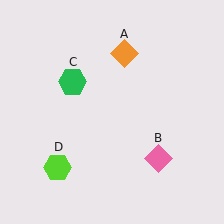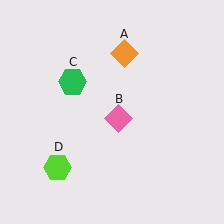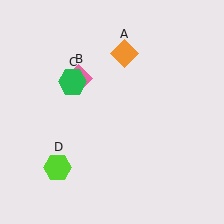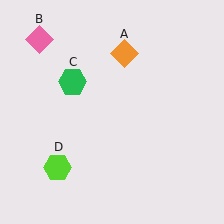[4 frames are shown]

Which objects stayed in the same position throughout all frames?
Orange diamond (object A) and green hexagon (object C) and lime hexagon (object D) remained stationary.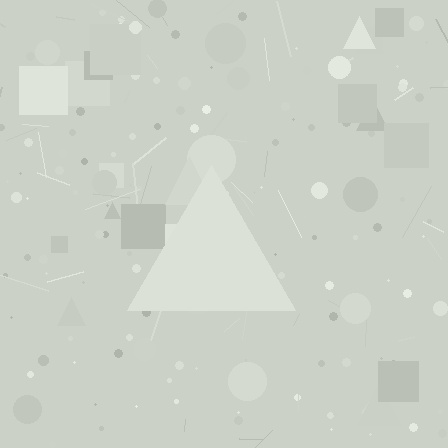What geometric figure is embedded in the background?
A triangle is embedded in the background.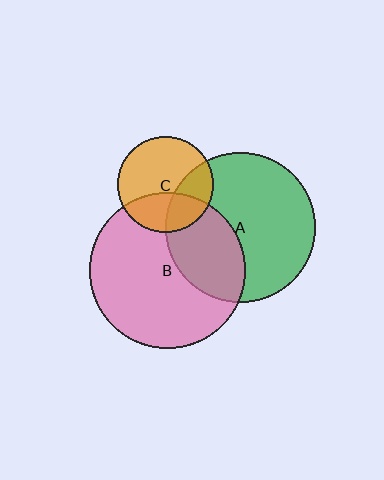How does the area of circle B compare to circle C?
Approximately 2.6 times.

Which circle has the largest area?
Circle B (pink).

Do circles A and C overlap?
Yes.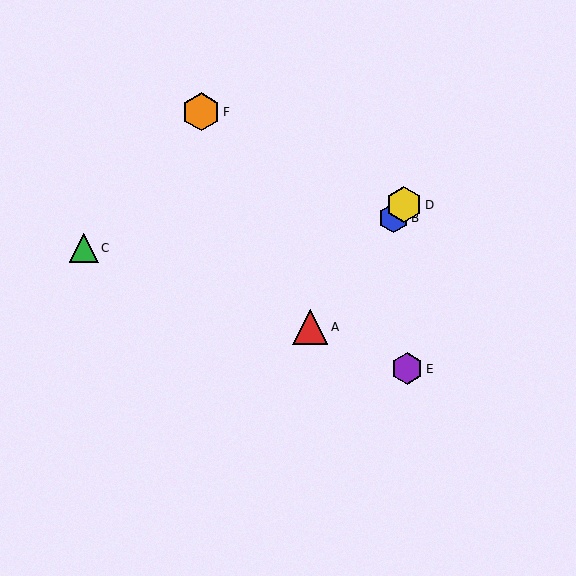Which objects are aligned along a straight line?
Objects A, B, D are aligned along a straight line.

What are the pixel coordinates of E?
Object E is at (407, 369).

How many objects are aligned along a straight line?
3 objects (A, B, D) are aligned along a straight line.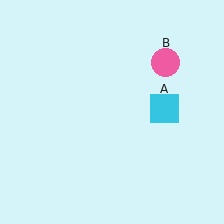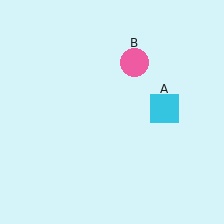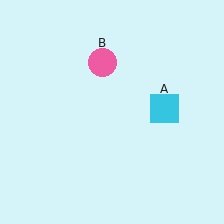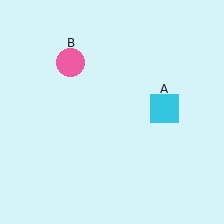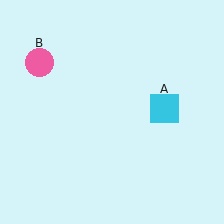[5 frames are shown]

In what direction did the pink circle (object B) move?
The pink circle (object B) moved left.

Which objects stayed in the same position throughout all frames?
Cyan square (object A) remained stationary.